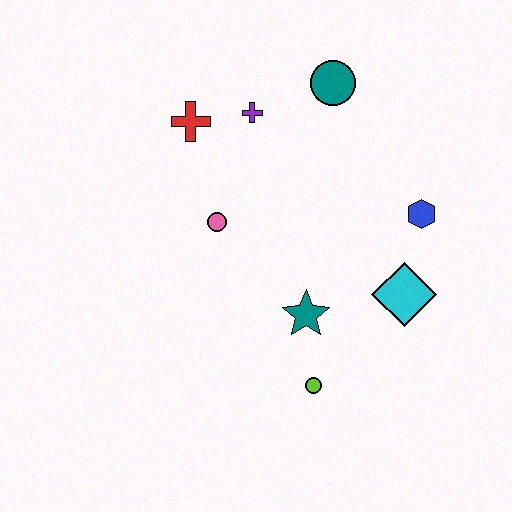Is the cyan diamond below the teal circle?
Yes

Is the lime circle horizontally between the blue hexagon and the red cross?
Yes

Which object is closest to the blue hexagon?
The cyan diamond is closest to the blue hexagon.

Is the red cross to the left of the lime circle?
Yes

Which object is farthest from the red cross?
The lime circle is farthest from the red cross.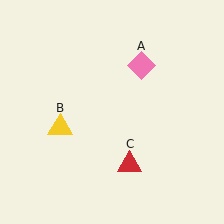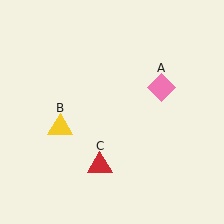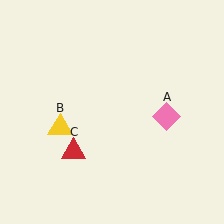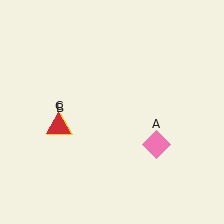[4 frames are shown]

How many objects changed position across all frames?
2 objects changed position: pink diamond (object A), red triangle (object C).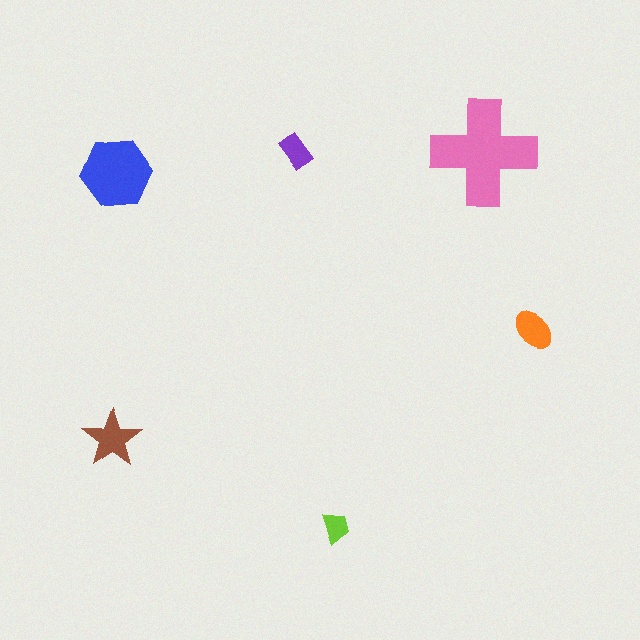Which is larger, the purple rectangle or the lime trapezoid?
The purple rectangle.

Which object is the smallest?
The lime trapezoid.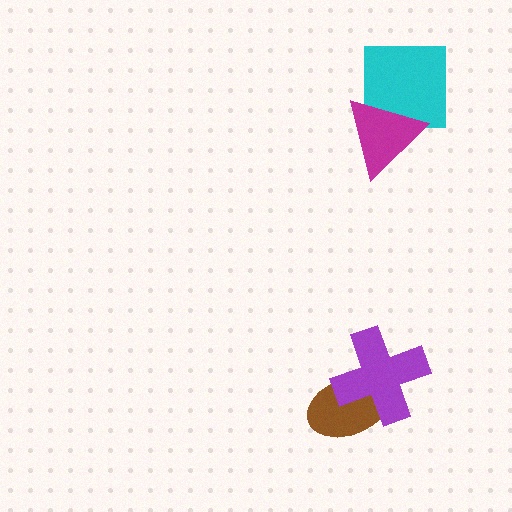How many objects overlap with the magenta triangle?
1 object overlaps with the magenta triangle.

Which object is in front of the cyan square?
The magenta triangle is in front of the cyan square.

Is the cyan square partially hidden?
Yes, it is partially covered by another shape.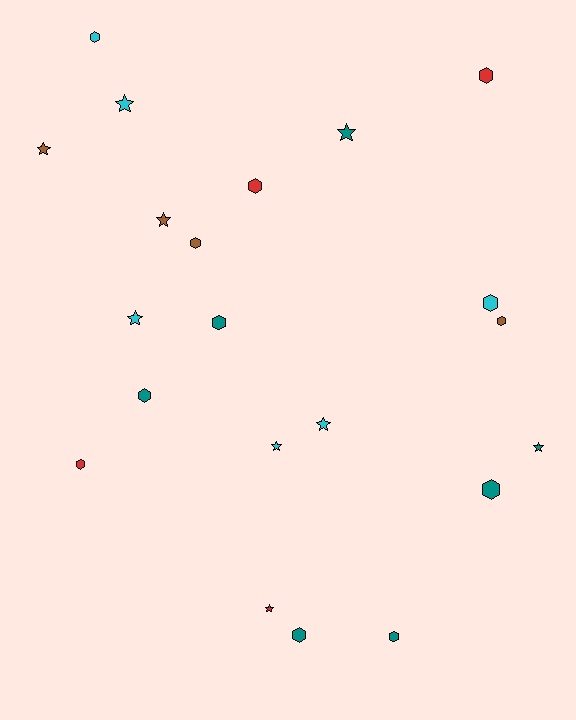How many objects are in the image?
There are 21 objects.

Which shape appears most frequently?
Hexagon, with 12 objects.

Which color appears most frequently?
Teal, with 7 objects.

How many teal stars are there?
There are 2 teal stars.